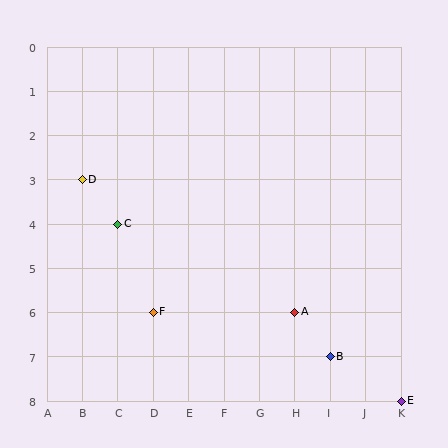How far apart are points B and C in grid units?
Points B and C are 6 columns and 3 rows apart (about 6.7 grid units diagonally).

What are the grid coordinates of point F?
Point F is at grid coordinates (D, 6).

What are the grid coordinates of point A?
Point A is at grid coordinates (H, 6).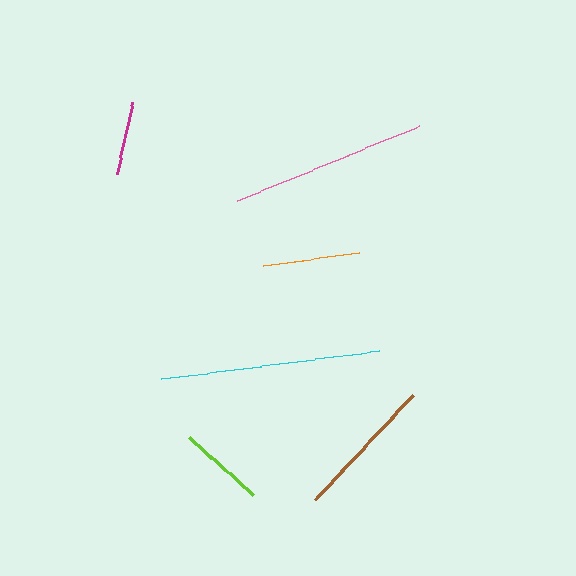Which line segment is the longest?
The cyan line is the longest at approximately 220 pixels.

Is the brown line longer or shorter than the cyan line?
The cyan line is longer than the brown line.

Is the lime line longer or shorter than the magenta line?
The lime line is longer than the magenta line.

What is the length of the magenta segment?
The magenta segment is approximately 74 pixels long.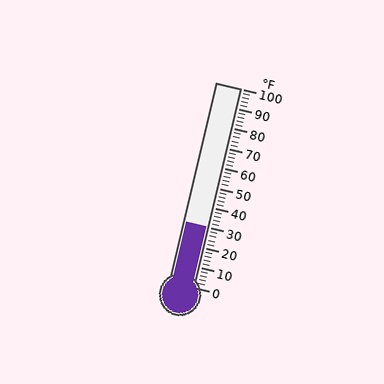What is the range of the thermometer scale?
The thermometer scale ranges from 0°F to 100°F.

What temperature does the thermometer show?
The thermometer shows approximately 30°F.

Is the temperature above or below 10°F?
The temperature is above 10°F.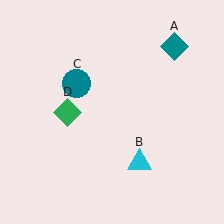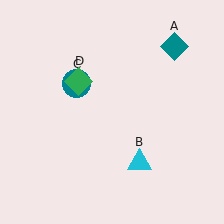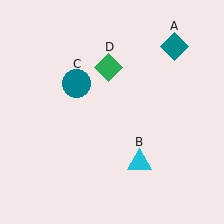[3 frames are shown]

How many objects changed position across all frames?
1 object changed position: green diamond (object D).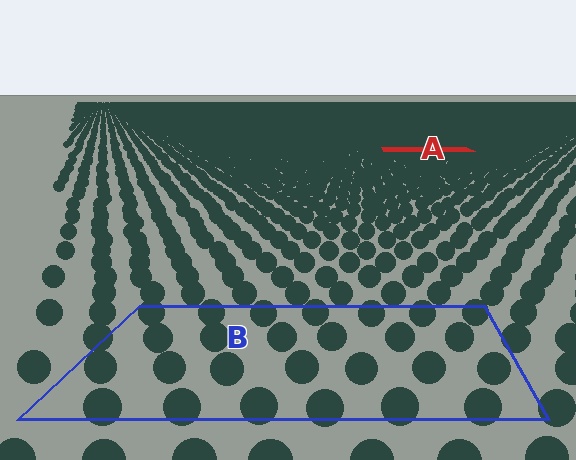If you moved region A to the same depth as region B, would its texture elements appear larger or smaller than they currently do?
They would appear larger. At a closer depth, the same texture elements are projected at a bigger on-screen size.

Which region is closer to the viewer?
Region B is closer. The texture elements there are larger and more spread out.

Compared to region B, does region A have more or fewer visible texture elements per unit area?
Region A has more texture elements per unit area — they are packed more densely because it is farther away.